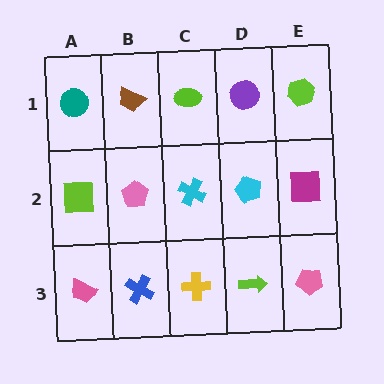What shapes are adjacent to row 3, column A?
A lime square (row 2, column A), a blue cross (row 3, column B).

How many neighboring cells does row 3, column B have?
3.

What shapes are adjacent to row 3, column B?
A pink pentagon (row 2, column B), a pink trapezoid (row 3, column A), a yellow cross (row 3, column C).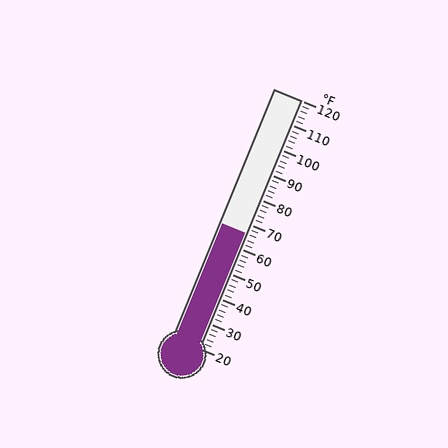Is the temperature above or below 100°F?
The temperature is below 100°F.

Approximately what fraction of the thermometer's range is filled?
The thermometer is filled to approximately 45% of its range.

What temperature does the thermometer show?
The thermometer shows approximately 66°F.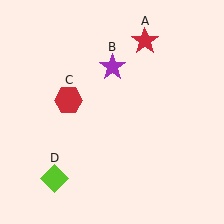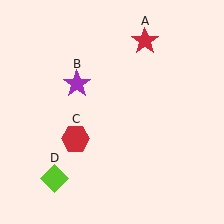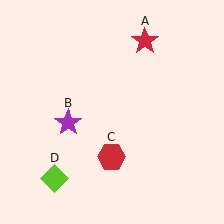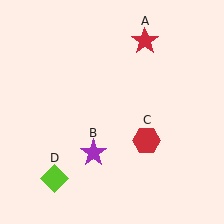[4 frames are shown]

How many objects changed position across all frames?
2 objects changed position: purple star (object B), red hexagon (object C).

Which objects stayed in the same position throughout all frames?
Red star (object A) and lime diamond (object D) remained stationary.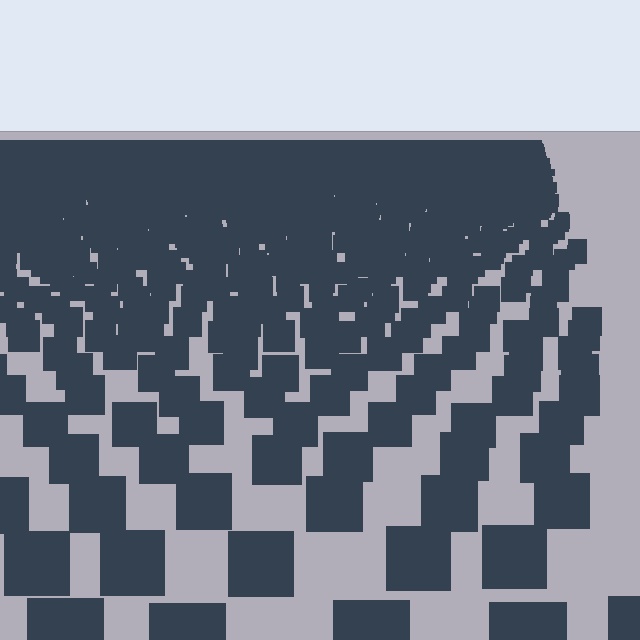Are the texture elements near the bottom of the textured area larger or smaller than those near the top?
Larger. Near the bottom, elements are closer to the viewer and appear at a bigger on-screen size.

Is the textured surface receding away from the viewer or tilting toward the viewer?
The surface is receding away from the viewer. Texture elements get smaller and denser toward the top.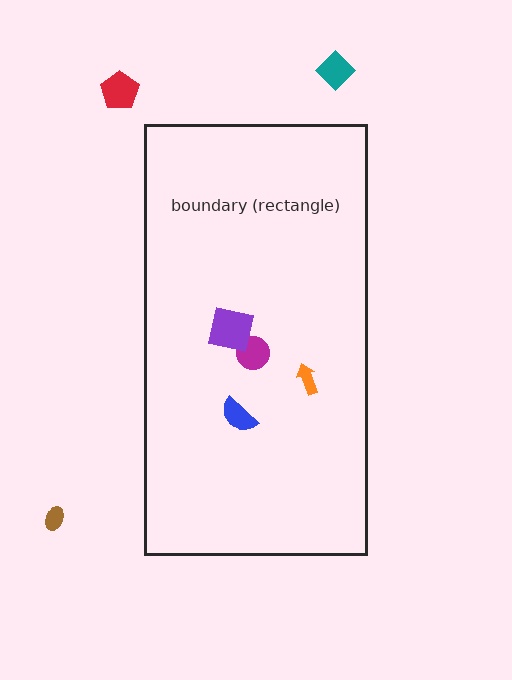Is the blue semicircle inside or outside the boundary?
Inside.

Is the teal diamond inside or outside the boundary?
Outside.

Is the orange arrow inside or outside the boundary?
Inside.